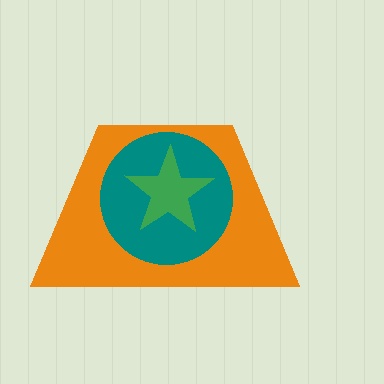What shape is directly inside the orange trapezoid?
The teal circle.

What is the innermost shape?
The green star.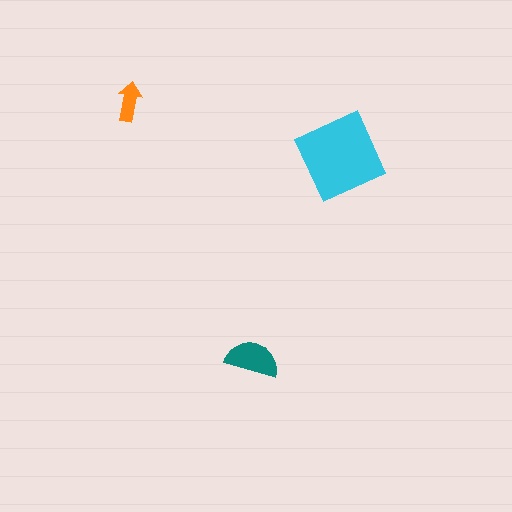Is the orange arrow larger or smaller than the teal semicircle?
Smaller.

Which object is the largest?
The cyan square.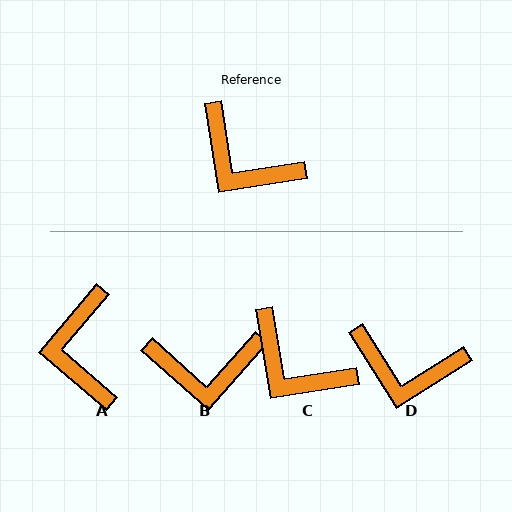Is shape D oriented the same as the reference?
No, it is off by about 23 degrees.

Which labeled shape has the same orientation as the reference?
C.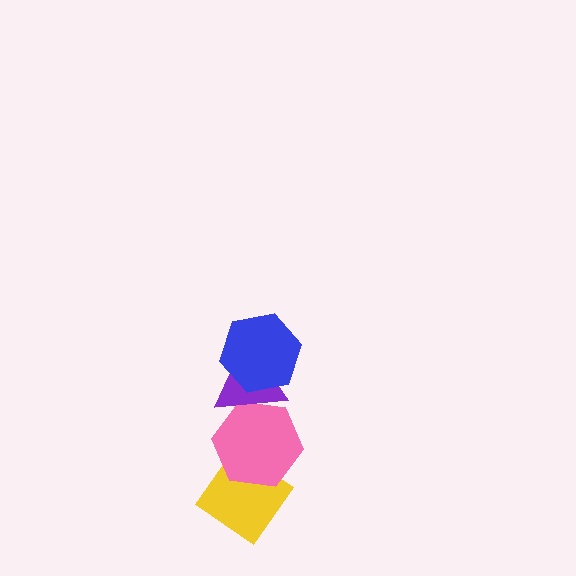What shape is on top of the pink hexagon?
The purple triangle is on top of the pink hexagon.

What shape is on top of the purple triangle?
The blue hexagon is on top of the purple triangle.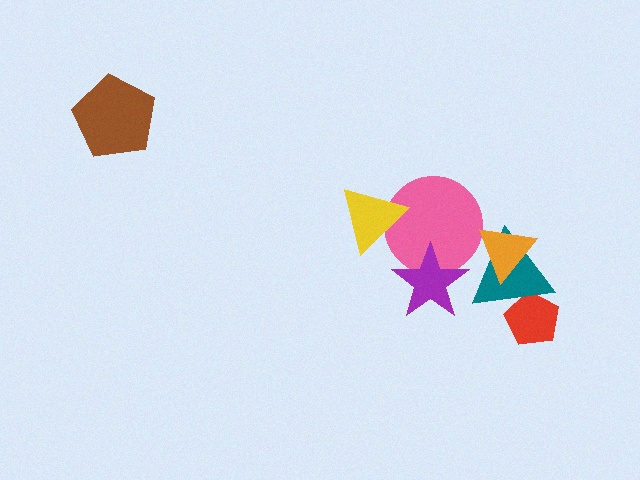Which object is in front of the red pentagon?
The teal triangle is in front of the red pentagon.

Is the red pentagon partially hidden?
Yes, it is partially covered by another shape.